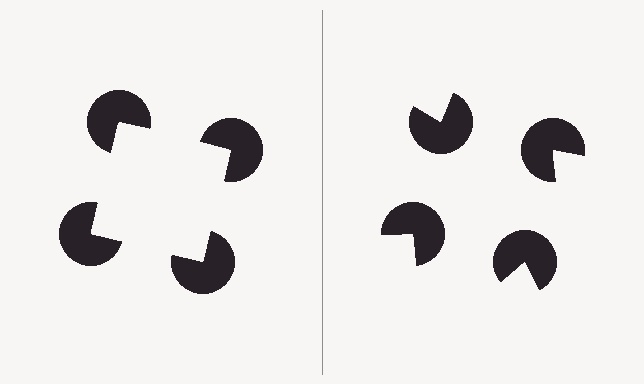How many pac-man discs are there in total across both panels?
8 — 4 on each side.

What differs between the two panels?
The pac-man discs are positioned identically on both sides; only the wedge orientations differ. On the left they align to a square; on the right they are misaligned.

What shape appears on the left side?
An illusory square.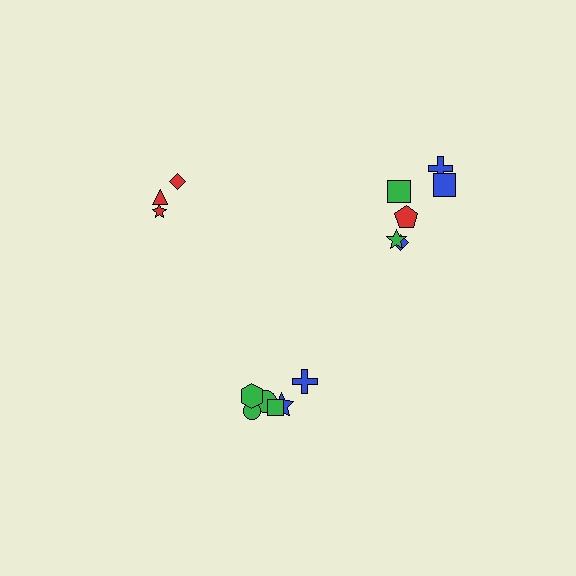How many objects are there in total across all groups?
There are 15 objects.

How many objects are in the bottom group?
There are 6 objects.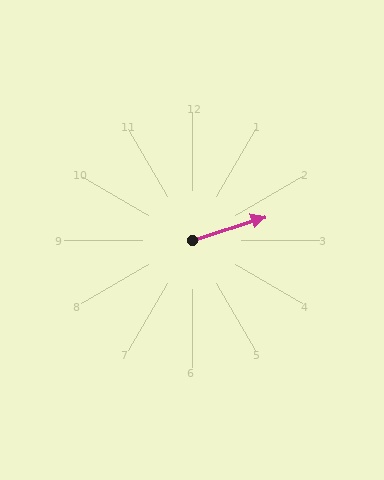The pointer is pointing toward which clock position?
Roughly 2 o'clock.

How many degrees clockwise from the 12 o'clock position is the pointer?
Approximately 72 degrees.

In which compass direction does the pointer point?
East.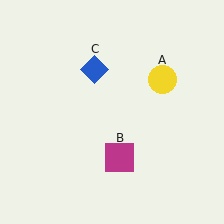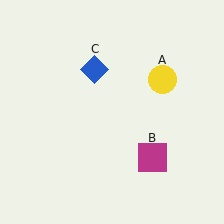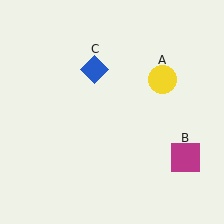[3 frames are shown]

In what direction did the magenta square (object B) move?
The magenta square (object B) moved right.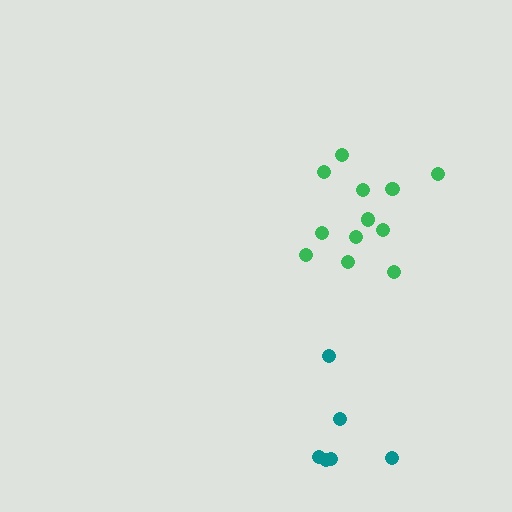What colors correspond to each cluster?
The clusters are colored: teal, green.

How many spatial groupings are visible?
There are 2 spatial groupings.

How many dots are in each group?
Group 1: 6 dots, Group 2: 12 dots (18 total).